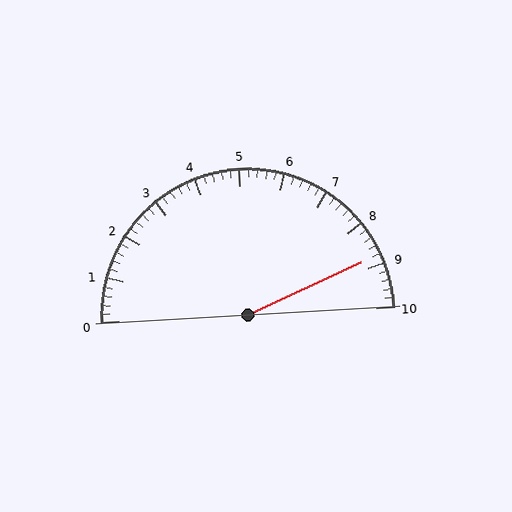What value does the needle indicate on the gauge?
The needle indicates approximately 8.8.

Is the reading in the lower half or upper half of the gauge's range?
The reading is in the upper half of the range (0 to 10).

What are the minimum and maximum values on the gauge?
The gauge ranges from 0 to 10.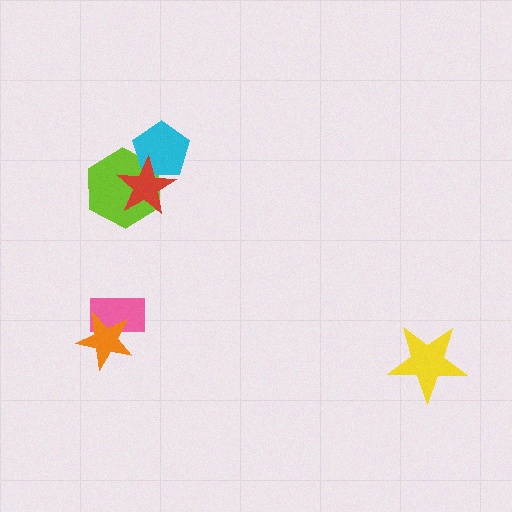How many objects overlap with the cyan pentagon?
2 objects overlap with the cyan pentagon.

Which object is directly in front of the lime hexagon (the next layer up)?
The cyan pentagon is directly in front of the lime hexagon.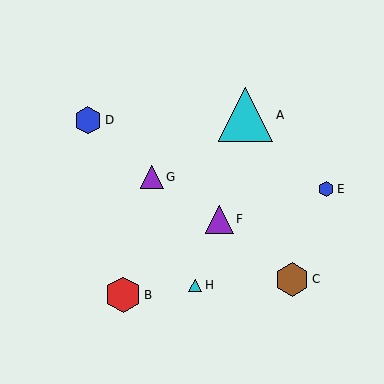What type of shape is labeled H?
Shape H is a cyan triangle.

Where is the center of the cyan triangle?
The center of the cyan triangle is at (246, 115).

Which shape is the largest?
The cyan triangle (labeled A) is the largest.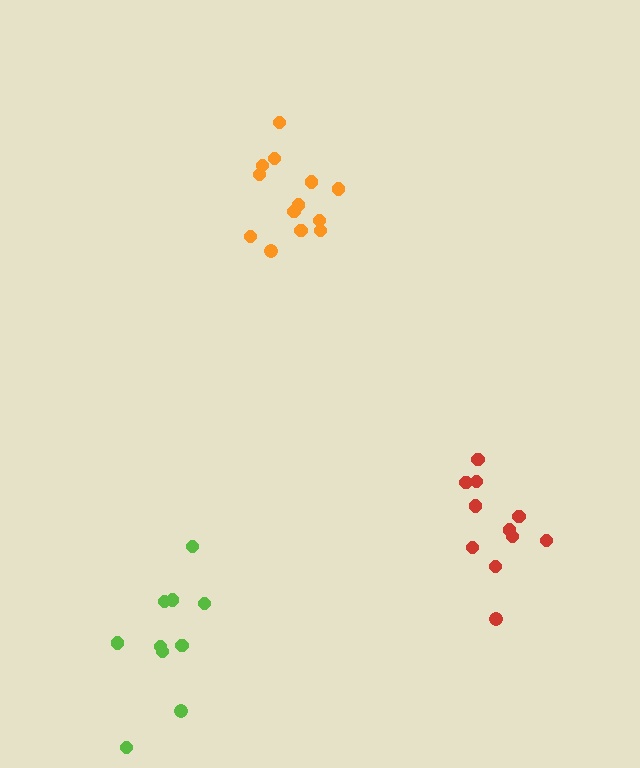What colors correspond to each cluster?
The clusters are colored: lime, red, orange.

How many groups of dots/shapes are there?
There are 3 groups.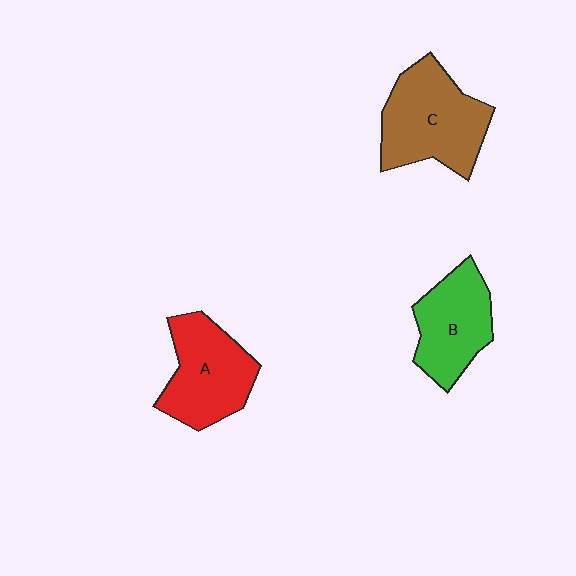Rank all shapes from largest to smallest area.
From largest to smallest: C (brown), A (red), B (green).